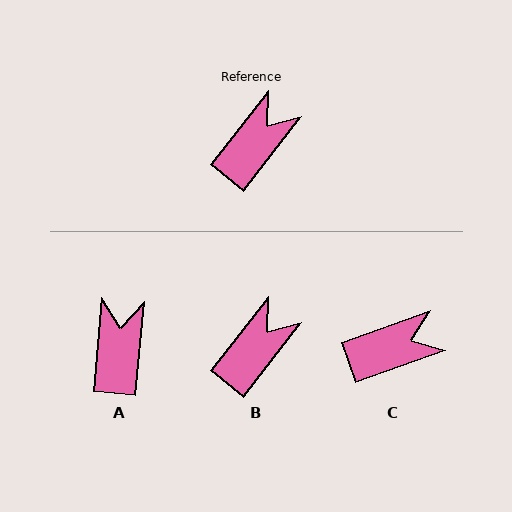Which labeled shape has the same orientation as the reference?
B.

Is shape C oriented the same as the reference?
No, it is off by about 32 degrees.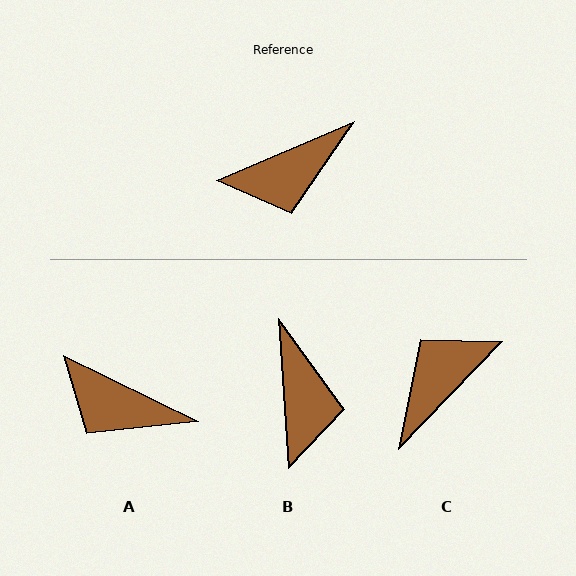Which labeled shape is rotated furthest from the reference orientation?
C, about 157 degrees away.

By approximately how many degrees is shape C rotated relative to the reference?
Approximately 157 degrees clockwise.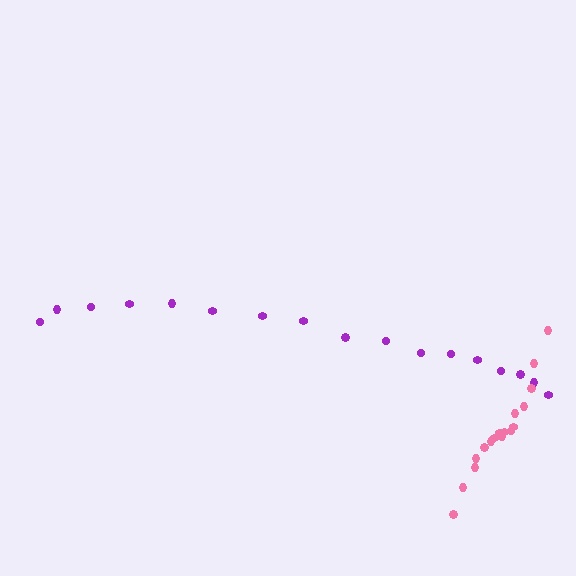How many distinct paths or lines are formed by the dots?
There are 2 distinct paths.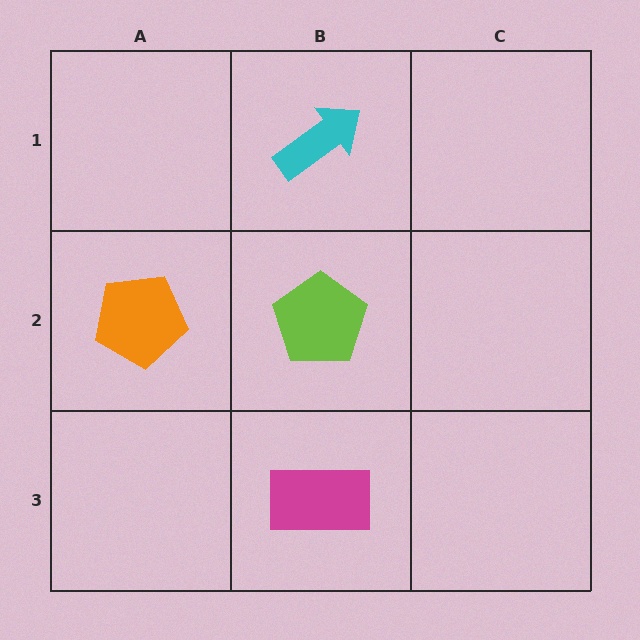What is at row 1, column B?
A cyan arrow.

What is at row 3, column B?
A magenta rectangle.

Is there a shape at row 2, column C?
No, that cell is empty.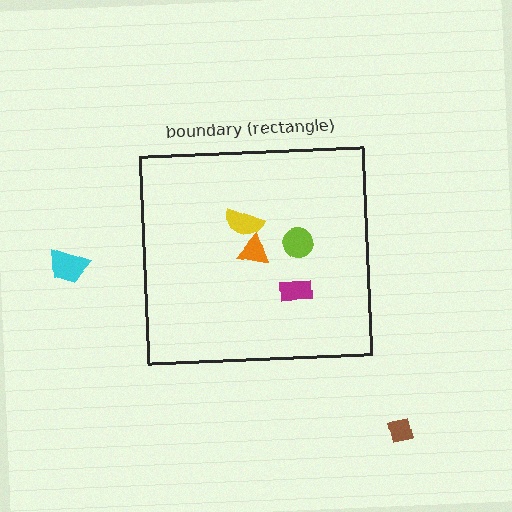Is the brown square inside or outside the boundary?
Outside.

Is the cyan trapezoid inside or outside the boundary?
Outside.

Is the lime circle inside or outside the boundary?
Inside.